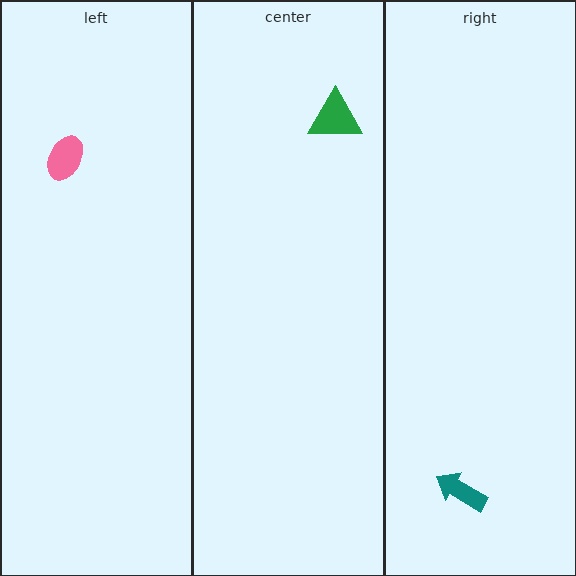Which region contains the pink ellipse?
The left region.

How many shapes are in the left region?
1.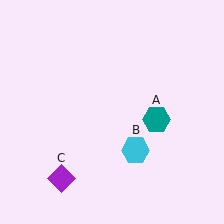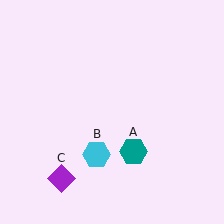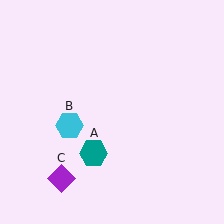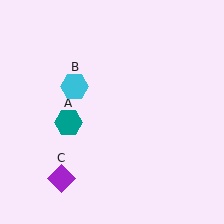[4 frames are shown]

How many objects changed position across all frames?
2 objects changed position: teal hexagon (object A), cyan hexagon (object B).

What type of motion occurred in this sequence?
The teal hexagon (object A), cyan hexagon (object B) rotated clockwise around the center of the scene.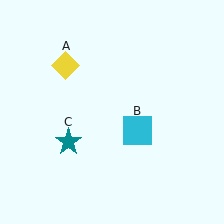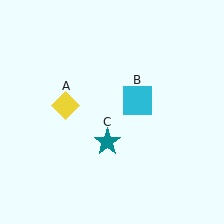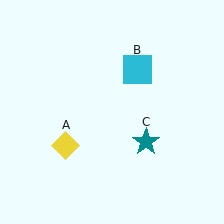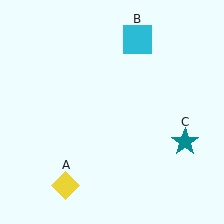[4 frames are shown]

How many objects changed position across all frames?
3 objects changed position: yellow diamond (object A), cyan square (object B), teal star (object C).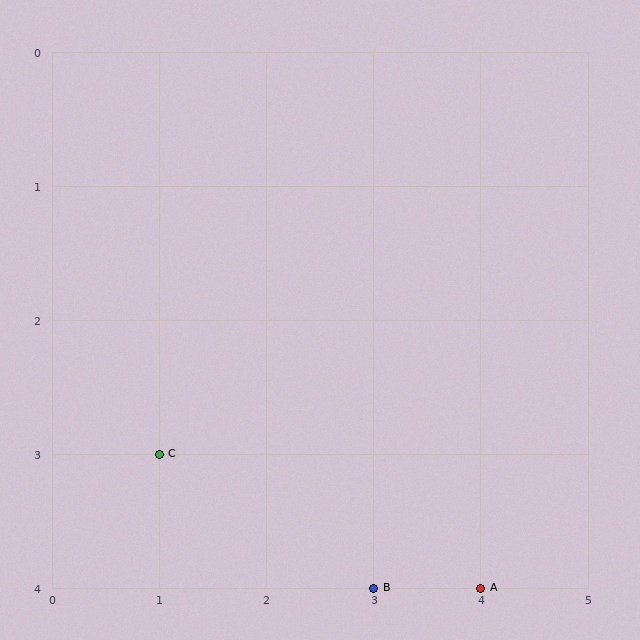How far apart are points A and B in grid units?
Points A and B are 1 column apart.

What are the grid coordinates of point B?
Point B is at grid coordinates (3, 4).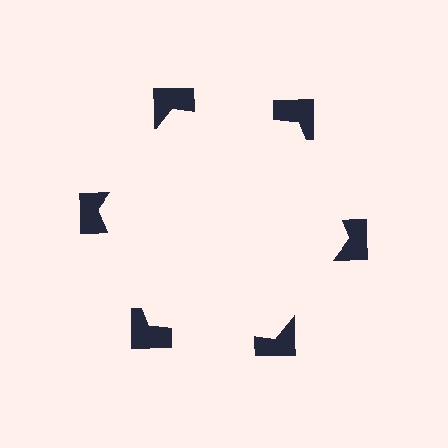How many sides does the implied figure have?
6 sides.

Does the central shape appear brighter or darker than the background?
It typically appears slightly brighter than the background, even though no actual brightness change is drawn.